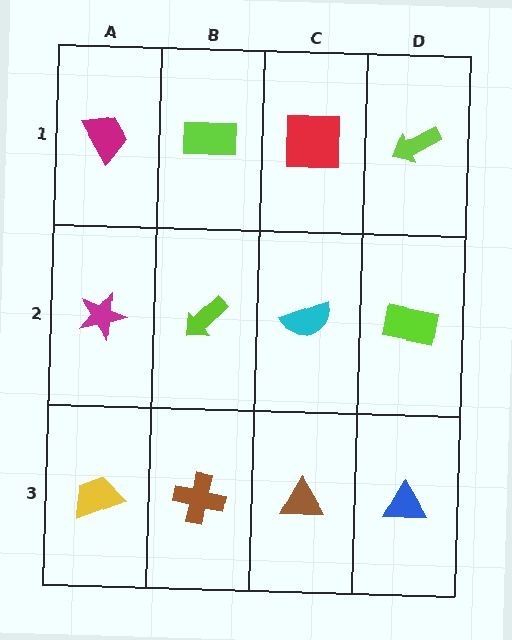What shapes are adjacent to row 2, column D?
A lime arrow (row 1, column D), a blue triangle (row 3, column D), a cyan semicircle (row 2, column C).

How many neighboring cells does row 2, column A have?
3.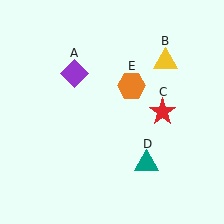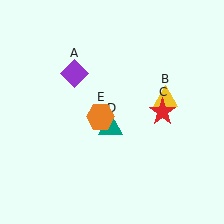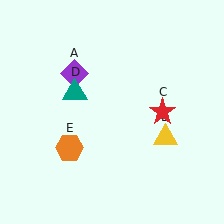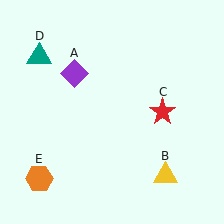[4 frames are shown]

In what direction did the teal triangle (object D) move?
The teal triangle (object D) moved up and to the left.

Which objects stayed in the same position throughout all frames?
Purple diamond (object A) and red star (object C) remained stationary.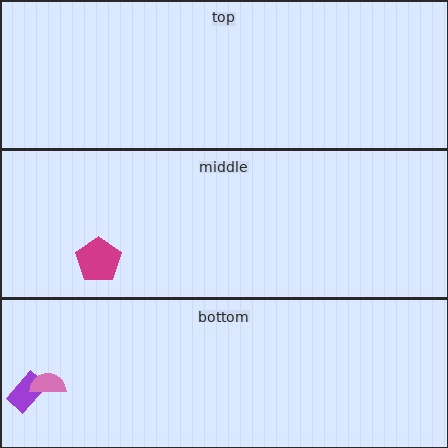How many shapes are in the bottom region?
2.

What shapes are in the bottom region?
The purple rectangle, the pink semicircle.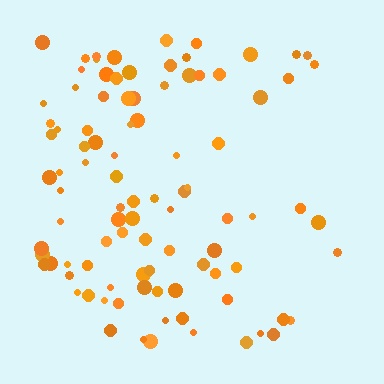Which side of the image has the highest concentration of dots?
The left.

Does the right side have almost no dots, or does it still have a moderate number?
Still a moderate number, just noticeably fewer than the left.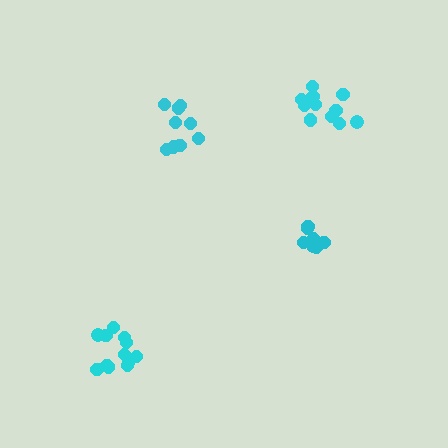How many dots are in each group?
Group 1: 13 dots, Group 2: 9 dots, Group 3: 11 dots, Group 4: 9 dots (42 total).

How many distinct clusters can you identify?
There are 4 distinct clusters.